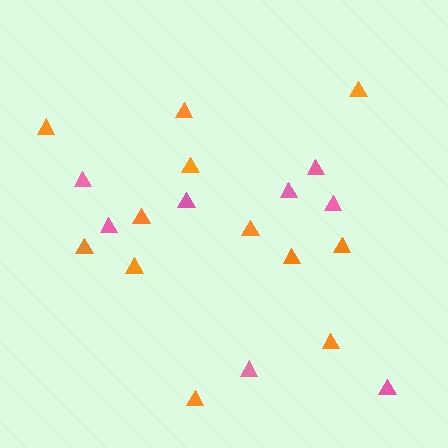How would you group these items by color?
There are 2 groups: one group of orange triangles (12) and one group of pink triangles (8).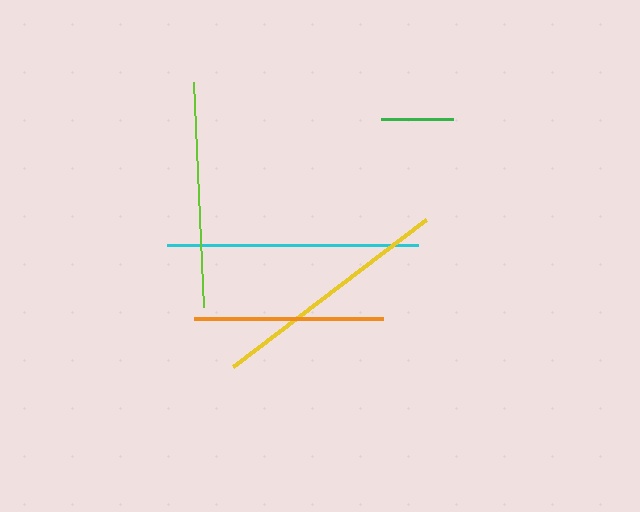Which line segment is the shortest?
The green line is the shortest at approximately 72 pixels.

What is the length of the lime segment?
The lime segment is approximately 225 pixels long.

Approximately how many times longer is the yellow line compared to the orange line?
The yellow line is approximately 1.3 times the length of the orange line.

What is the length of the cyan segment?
The cyan segment is approximately 251 pixels long.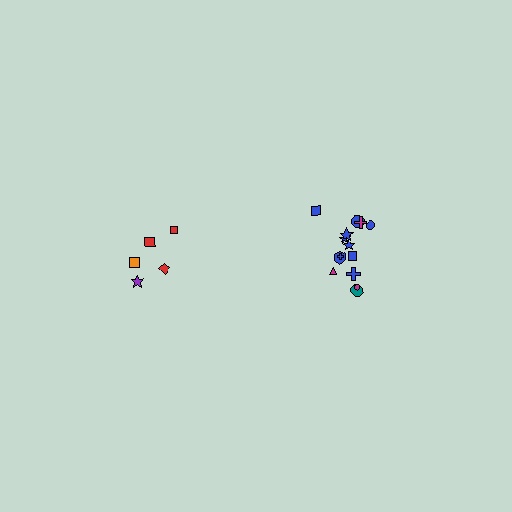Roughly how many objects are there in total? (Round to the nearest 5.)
Roughly 20 objects in total.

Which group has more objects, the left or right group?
The right group.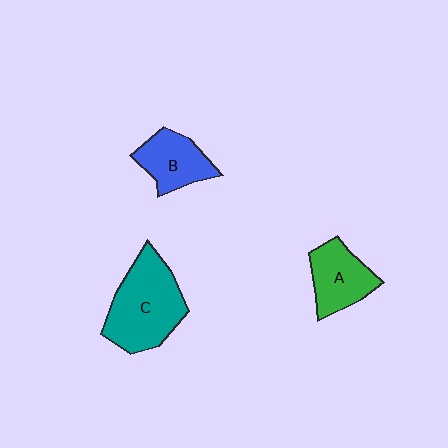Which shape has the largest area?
Shape C (teal).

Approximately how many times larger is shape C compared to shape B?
Approximately 1.7 times.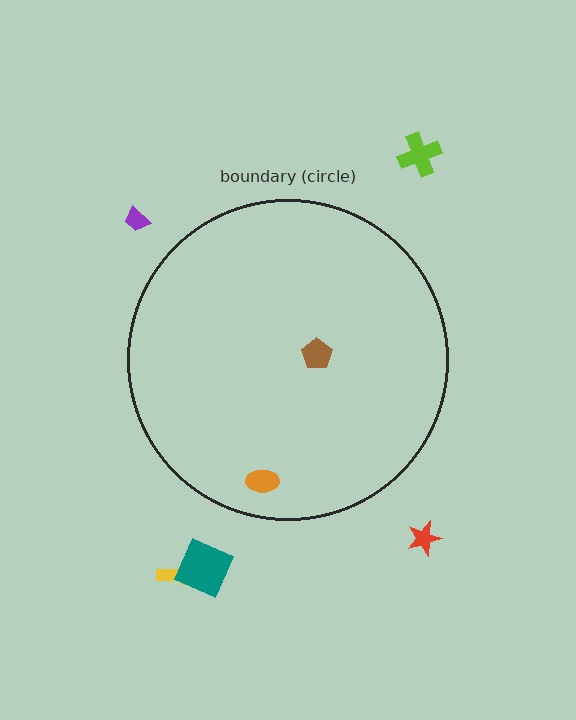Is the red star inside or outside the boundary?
Outside.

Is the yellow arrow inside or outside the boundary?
Outside.